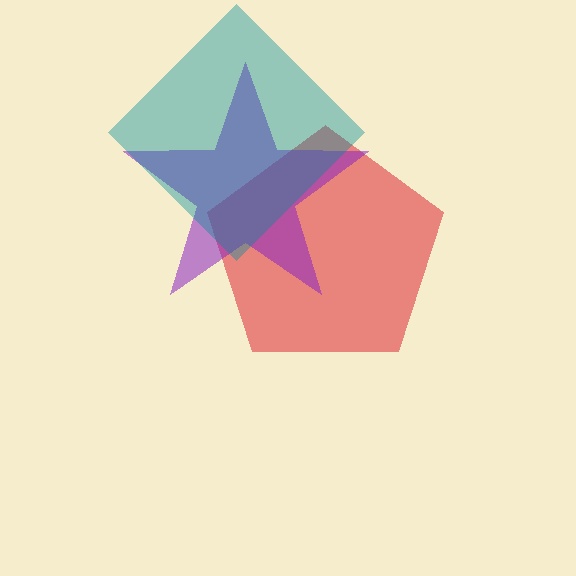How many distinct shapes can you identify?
There are 3 distinct shapes: a red pentagon, a purple star, a teal diamond.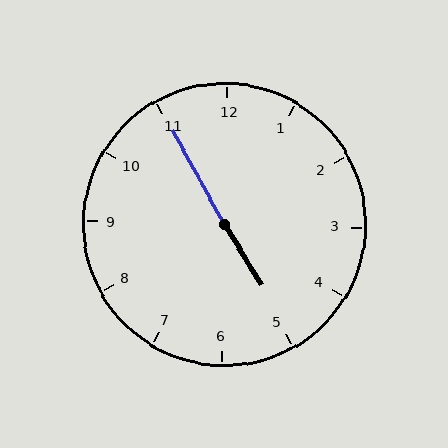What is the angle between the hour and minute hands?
Approximately 178 degrees.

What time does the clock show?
4:55.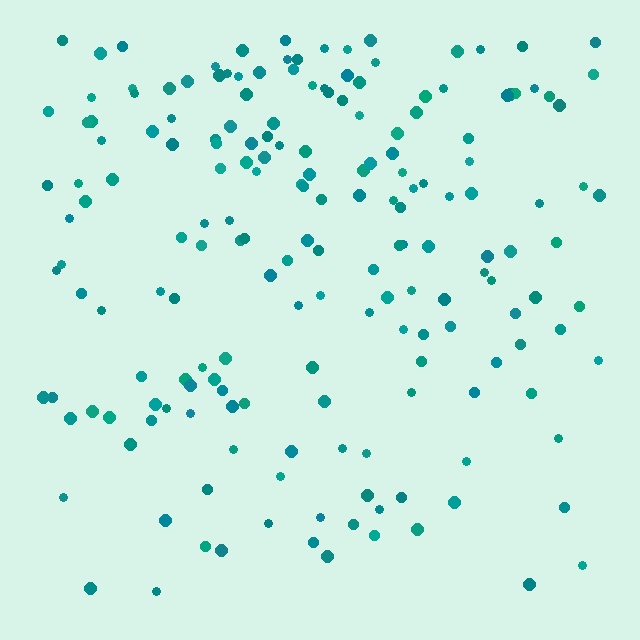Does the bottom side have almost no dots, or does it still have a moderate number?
Still a moderate number, just noticeably fewer than the top.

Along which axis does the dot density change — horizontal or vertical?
Vertical.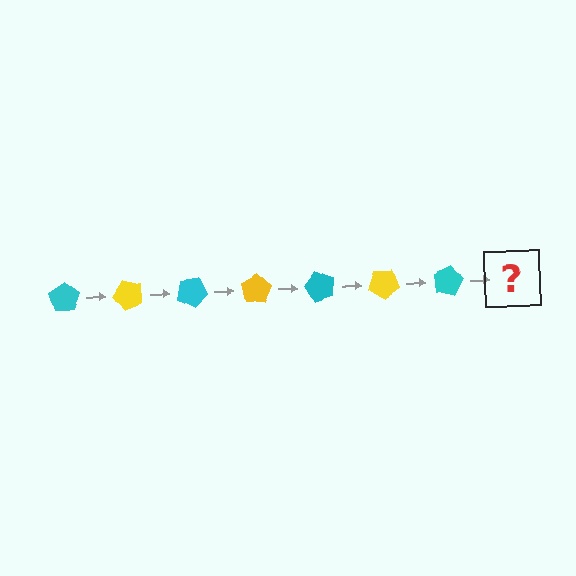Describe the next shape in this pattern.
It should be a yellow pentagon, rotated 350 degrees from the start.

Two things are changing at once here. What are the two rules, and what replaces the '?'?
The two rules are that it rotates 50 degrees each step and the color cycles through cyan and yellow. The '?' should be a yellow pentagon, rotated 350 degrees from the start.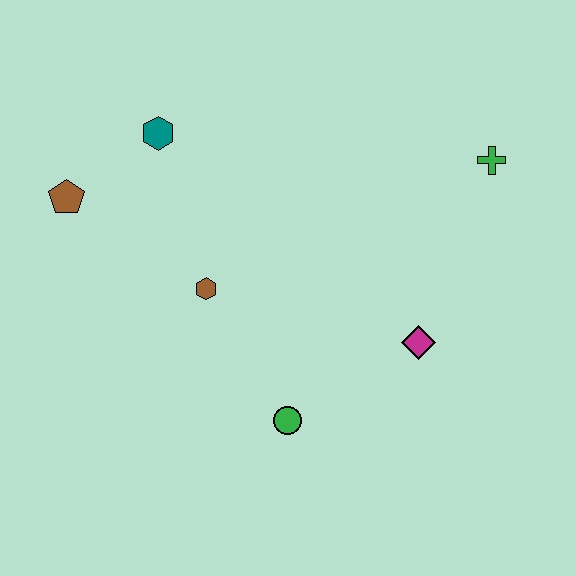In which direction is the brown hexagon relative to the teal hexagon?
The brown hexagon is below the teal hexagon.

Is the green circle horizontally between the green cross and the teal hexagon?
Yes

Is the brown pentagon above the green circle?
Yes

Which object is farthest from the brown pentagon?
The green cross is farthest from the brown pentagon.